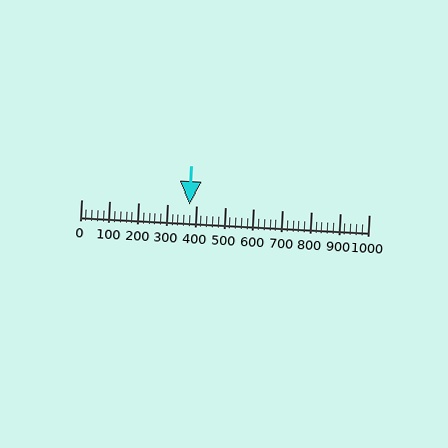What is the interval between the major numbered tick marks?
The major tick marks are spaced 100 units apart.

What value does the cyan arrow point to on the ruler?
The cyan arrow points to approximately 377.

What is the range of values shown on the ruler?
The ruler shows values from 0 to 1000.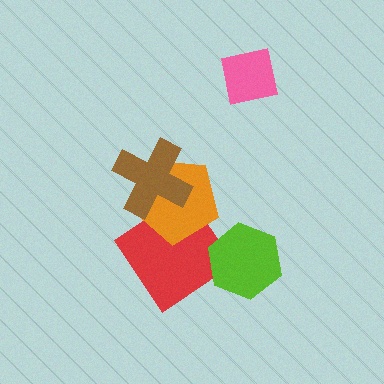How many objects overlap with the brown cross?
1 object overlaps with the brown cross.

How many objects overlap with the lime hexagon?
1 object overlaps with the lime hexagon.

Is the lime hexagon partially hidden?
No, no other shape covers it.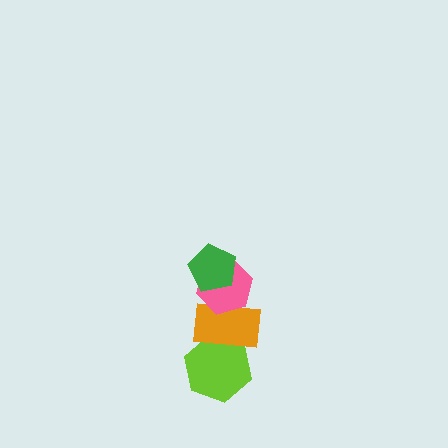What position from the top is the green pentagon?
The green pentagon is 1st from the top.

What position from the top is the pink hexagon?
The pink hexagon is 2nd from the top.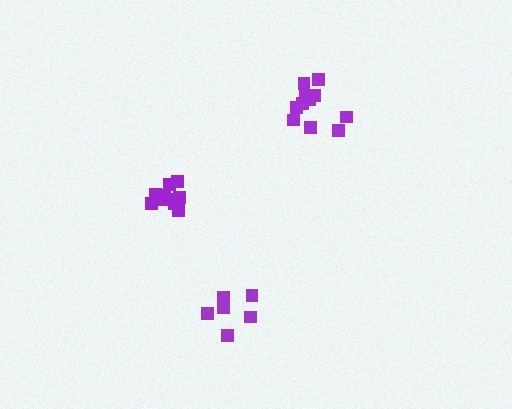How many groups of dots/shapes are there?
There are 3 groups.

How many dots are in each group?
Group 1: 10 dots, Group 2: 11 dots, Group 3: 6 dots (27 total).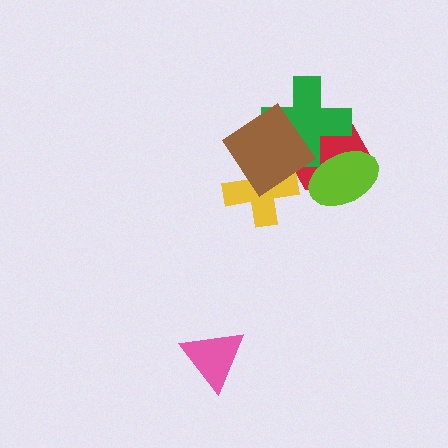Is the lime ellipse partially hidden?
Yes, it is partially covered by another shape.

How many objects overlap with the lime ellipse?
2 objects overlap with the lime ellipse.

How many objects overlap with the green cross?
3 objects overlap with the green cross.